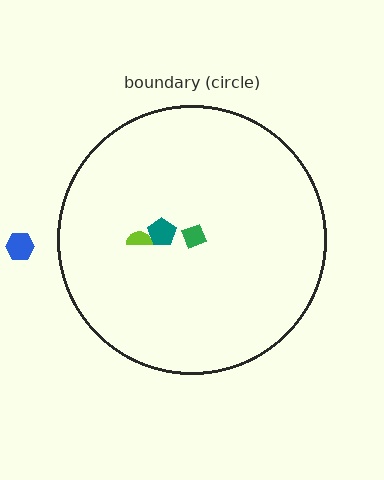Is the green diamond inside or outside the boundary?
Inside.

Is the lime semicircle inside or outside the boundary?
Inside.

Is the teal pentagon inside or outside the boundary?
Inside.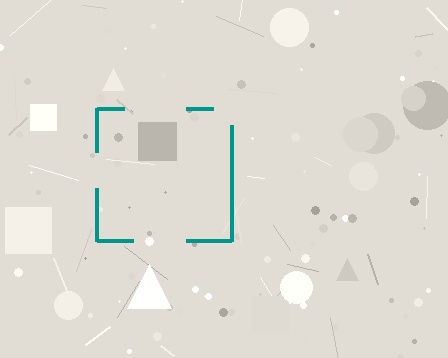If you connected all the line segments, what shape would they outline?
They would outline a square.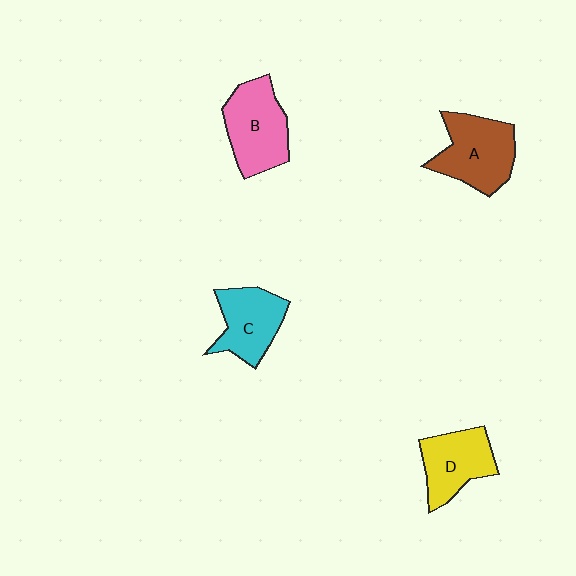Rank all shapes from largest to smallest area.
From largest to smallest: A (brown), B (pink), D (yellow), C (cyan).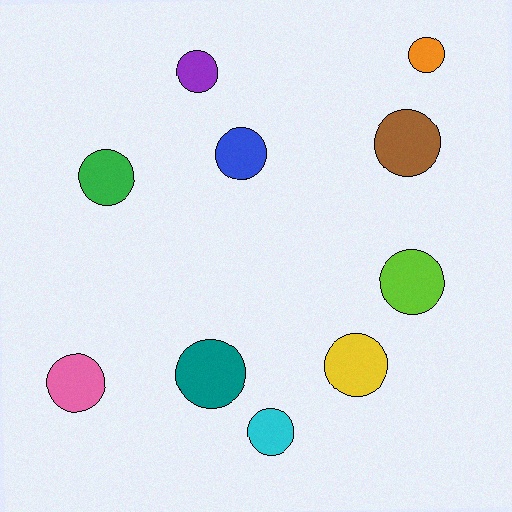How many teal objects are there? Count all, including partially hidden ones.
There is 1 teal object.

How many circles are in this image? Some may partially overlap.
There are 10 circles.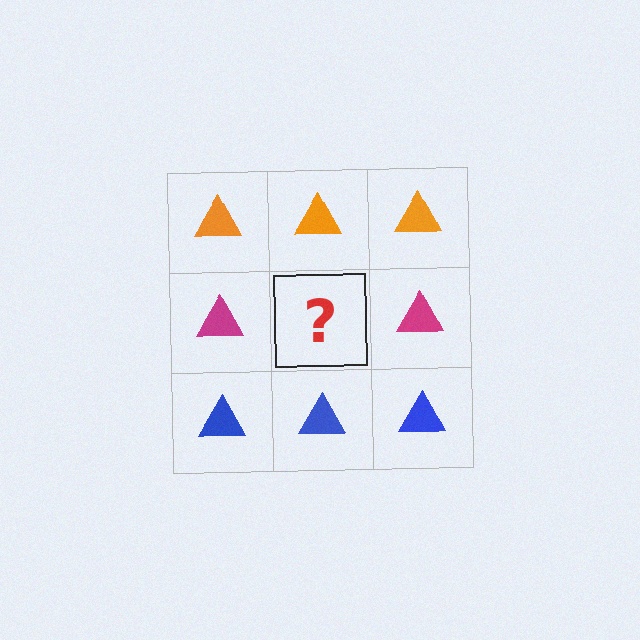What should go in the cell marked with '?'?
The missing cell should contain a magenta triangle.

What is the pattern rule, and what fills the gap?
The rule is that each row has a consistent color. The gap should be filled with a magenta triangle.